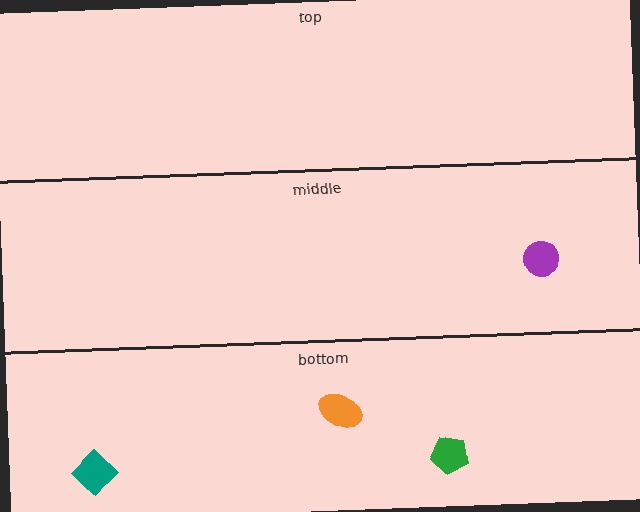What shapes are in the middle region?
The purple circle.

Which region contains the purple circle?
The middle region.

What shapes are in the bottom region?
The teal diamond, the orange ellipse, the green pentagon.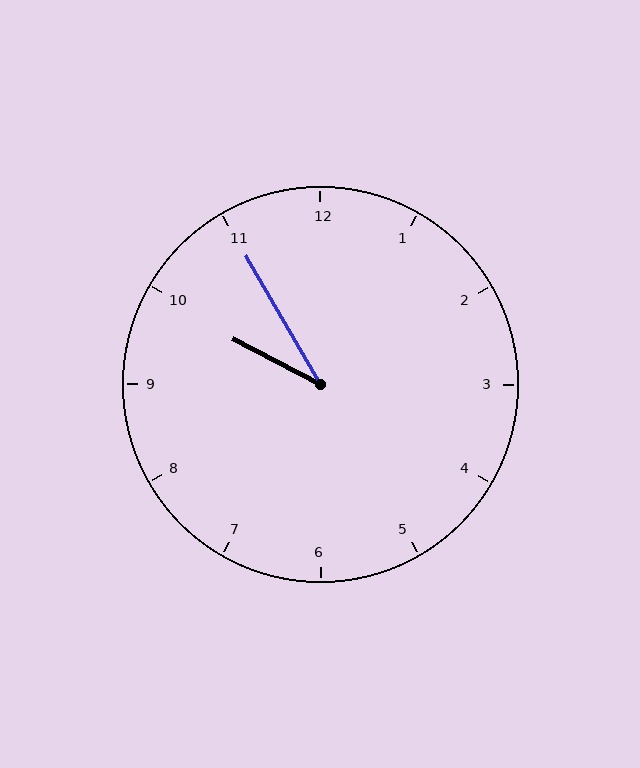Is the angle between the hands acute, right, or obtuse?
It is acute.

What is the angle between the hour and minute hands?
Approximately 32 degrees.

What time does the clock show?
9:55.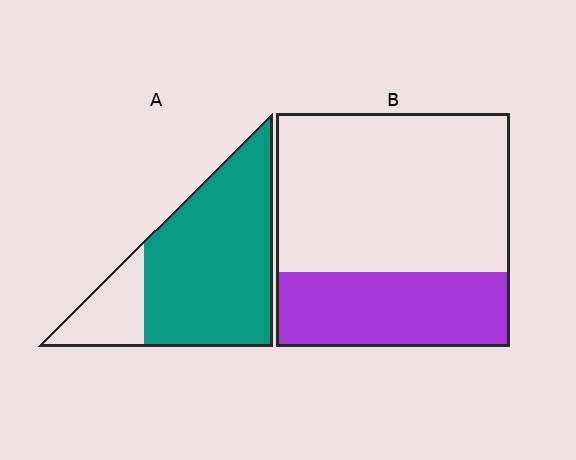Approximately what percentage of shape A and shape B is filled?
A is approximately 80% and B is approximately 30%.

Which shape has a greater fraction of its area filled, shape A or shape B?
Shape A.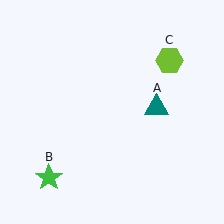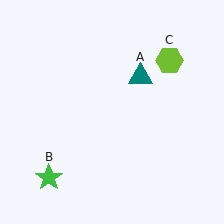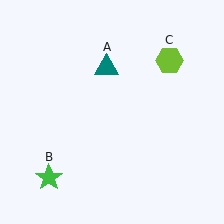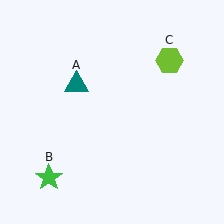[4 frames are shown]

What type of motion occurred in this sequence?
The teal triangle (object A) rotated counterclockwise around the center of the scene.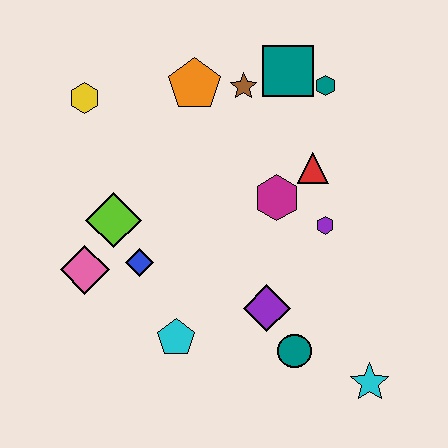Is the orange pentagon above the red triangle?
Yes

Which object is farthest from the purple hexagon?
The yellow hexagon is farthest from the purple hexagon.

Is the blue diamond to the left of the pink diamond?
No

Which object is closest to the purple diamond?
The teal circle is closest to the purple diamond.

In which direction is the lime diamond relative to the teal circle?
The lime diamond is to the left of the teal circle.